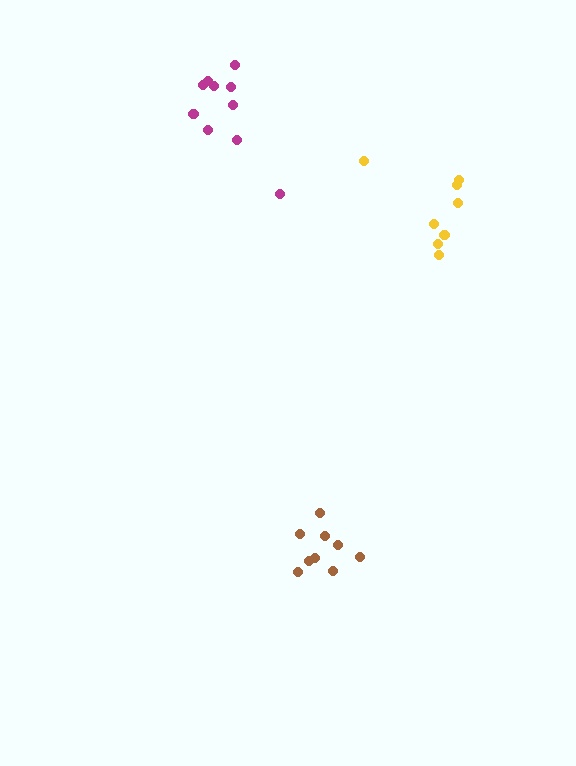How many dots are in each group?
Group 1: 10 dots, Group 2: 9 dots, Group 3: 8 dots (27 total).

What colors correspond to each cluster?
The clusters are colored: magenta, brown, yellow.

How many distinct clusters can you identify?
There are 3 distinct clusters.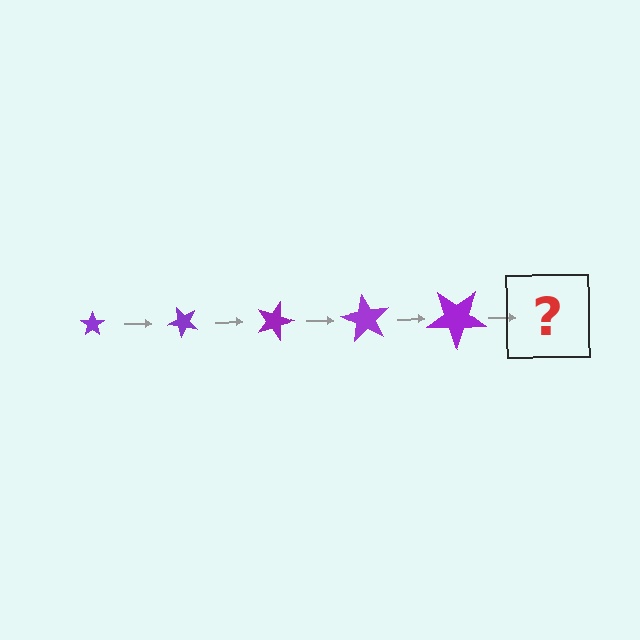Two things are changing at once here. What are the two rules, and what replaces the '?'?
The two rules are that the star grows larger each step and it rotates 45 degrees each step. The '?' should be a star, larger than the previous one and rotated 225 degrees from the start.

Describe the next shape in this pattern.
It should be a star, larger than the previous one and rotated 225 degrees from the start.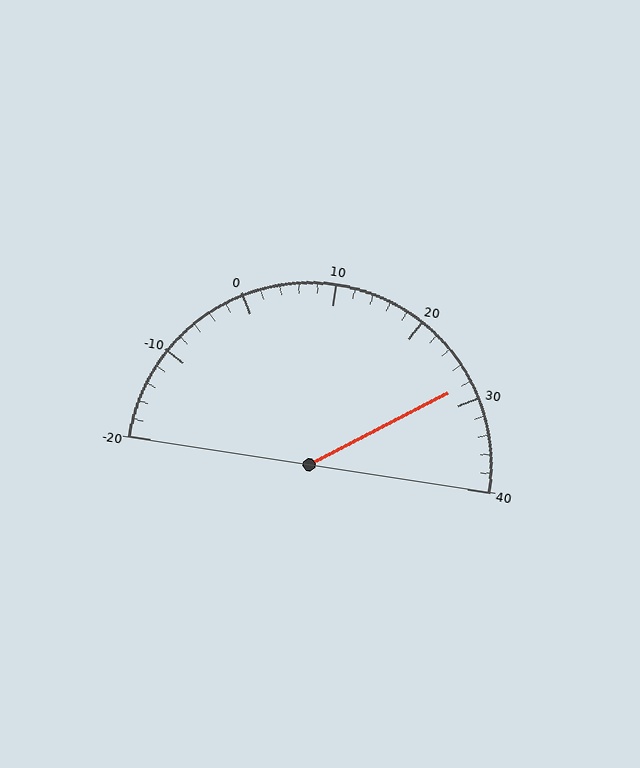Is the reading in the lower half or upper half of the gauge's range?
The reading is in the upper half of the range (-20 to 40).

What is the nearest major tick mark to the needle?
The nearest major tick mark is 30.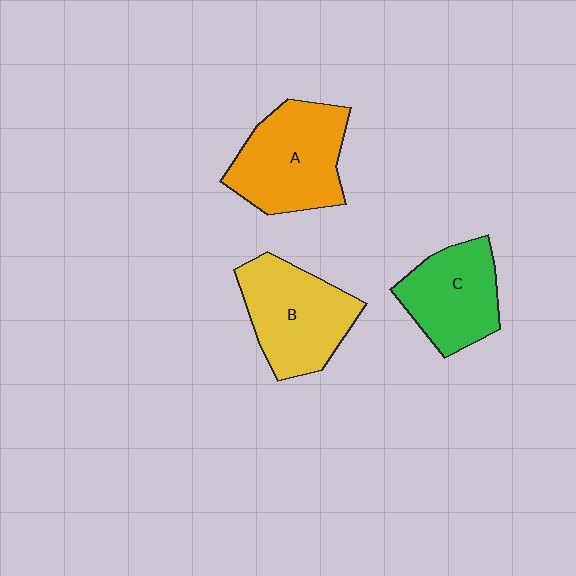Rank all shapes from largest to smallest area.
From largest to smallest: A (orange), B (yellow), C (green).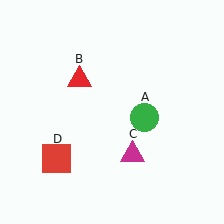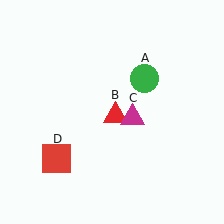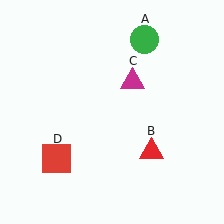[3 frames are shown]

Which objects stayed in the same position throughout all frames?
Red square (object D) remained stationary.